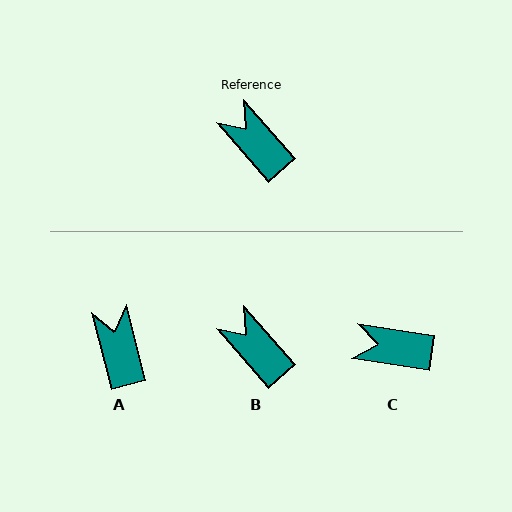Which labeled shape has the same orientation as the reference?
B.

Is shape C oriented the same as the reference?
No, it is off by about 41 degrees.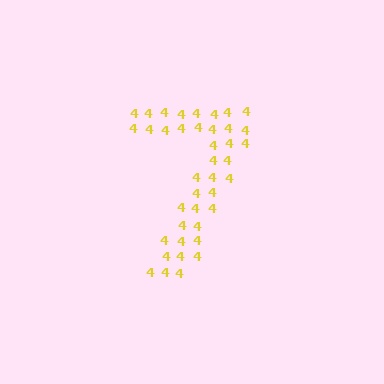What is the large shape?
The large shape is the digit 7.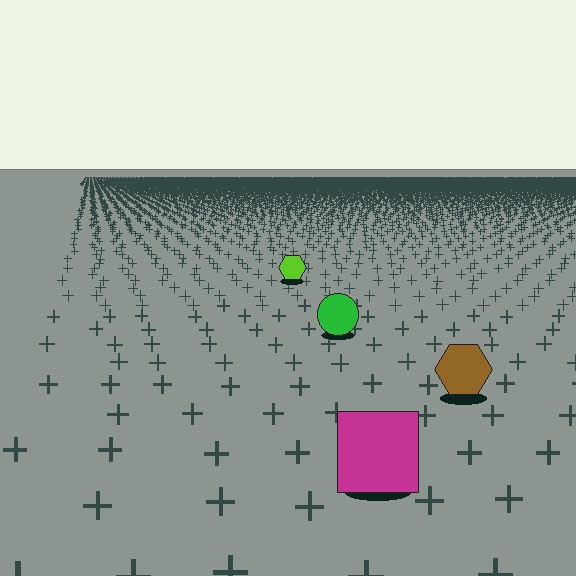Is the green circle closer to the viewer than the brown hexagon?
No. The brown hexagon is closer — you can tell from the texture gradient: the ground texture is coarser near it.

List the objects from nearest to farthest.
From nearest to farthest: the magenta square, the brown hexagon, the green circle, the lime hexagon.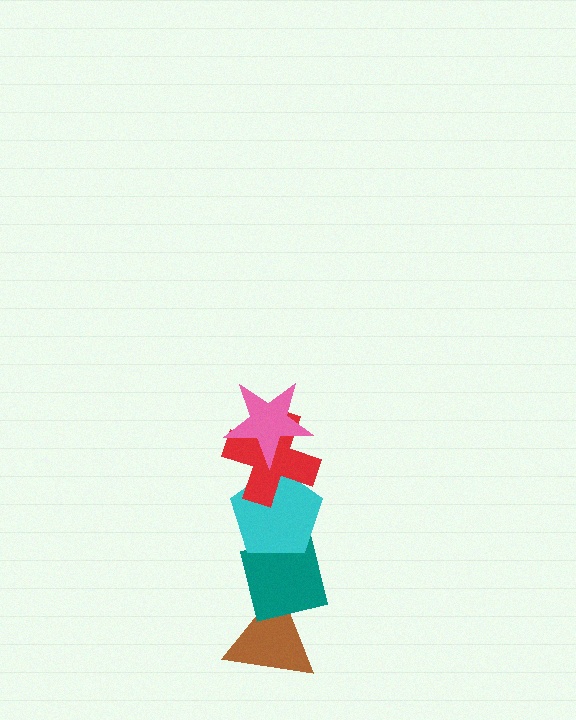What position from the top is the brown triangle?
The brown triangle is 5th from the top.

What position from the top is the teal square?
The teal square is 4th from the top.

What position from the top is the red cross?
The red cross is 2nd from the top.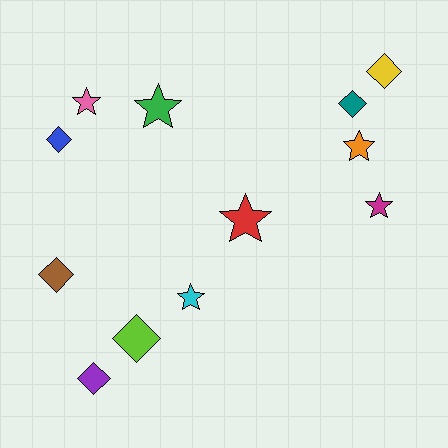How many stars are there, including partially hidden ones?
There are 6 stars.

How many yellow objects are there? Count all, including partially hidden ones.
There is 1 yellow object.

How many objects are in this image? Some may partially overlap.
There are 12 objects.